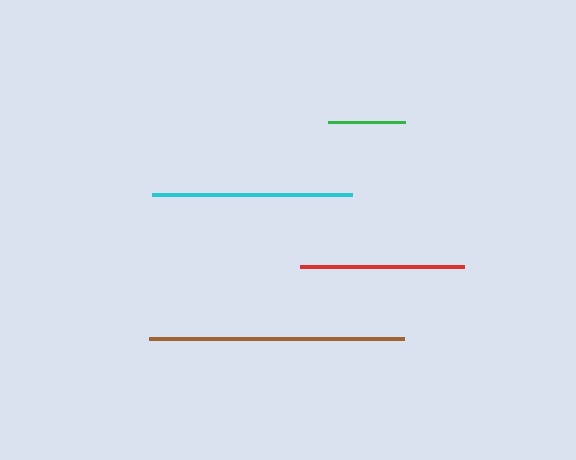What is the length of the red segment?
The red segment is approximately 164 pixels long.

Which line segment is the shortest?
The green line is the shortest at approximately 77 pixels.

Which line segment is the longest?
The brown line is the longest at approximately 254 pixels.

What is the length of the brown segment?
The brown segment is approximately 254 pixels long.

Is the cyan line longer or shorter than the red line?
The cyan line is longer than the red line.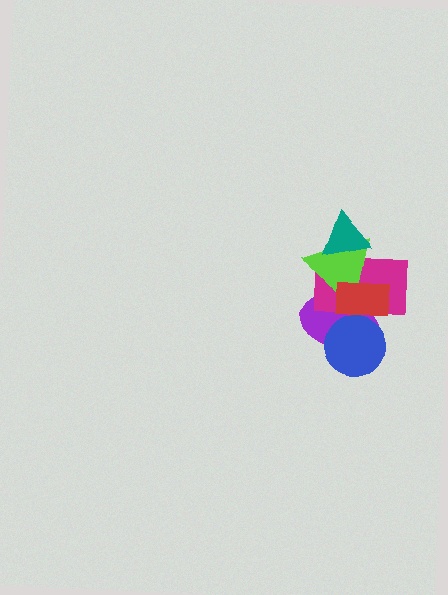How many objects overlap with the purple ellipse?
4 objects overlap with the purple ellipse.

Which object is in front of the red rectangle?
The blue circle is in front of the red rectangle.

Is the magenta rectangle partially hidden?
Yes, it is partially covered by another shape.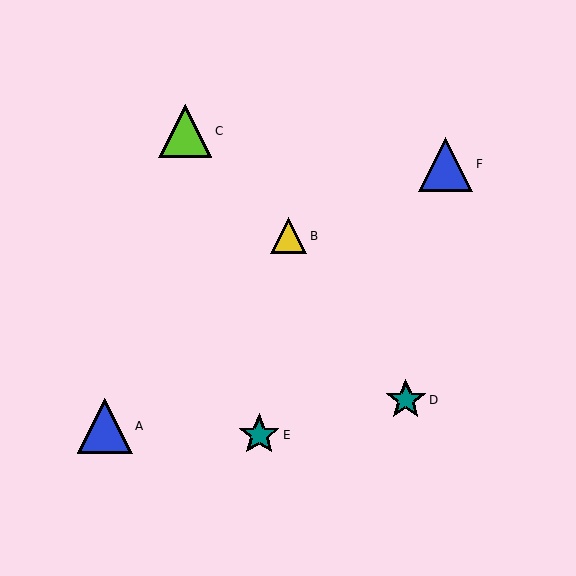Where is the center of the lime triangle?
The center of the lime triangle is at (185, 131).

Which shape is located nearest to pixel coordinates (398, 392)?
The teal star (labeled D) at (406, 400) is nearest to that location.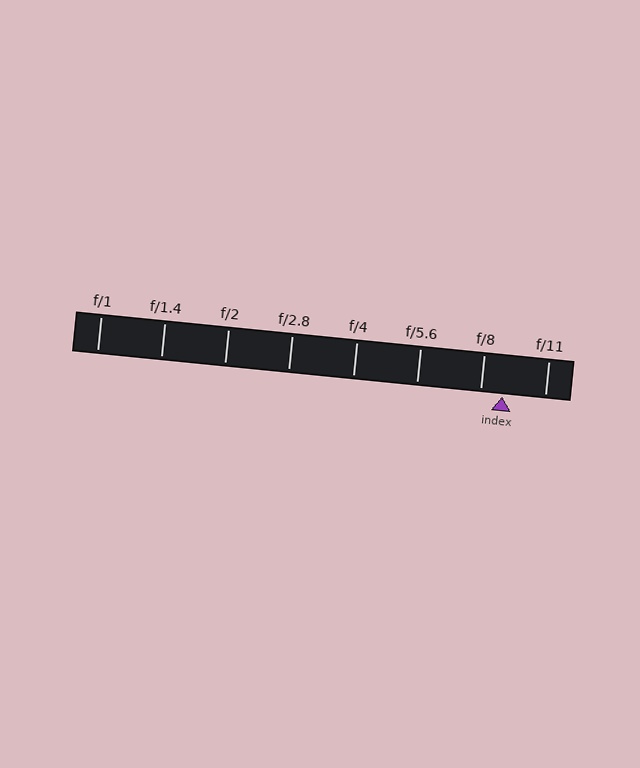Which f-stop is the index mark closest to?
The index mark is closest to f/8.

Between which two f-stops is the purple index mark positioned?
The index mark is between f/8 and f/11.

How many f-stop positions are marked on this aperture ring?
There are 8 f-stop positions marked.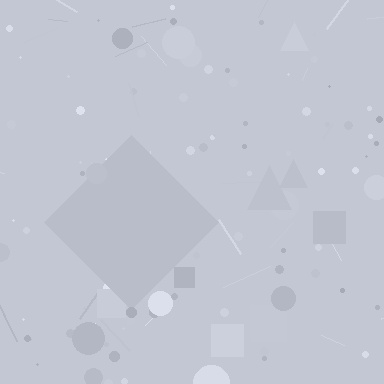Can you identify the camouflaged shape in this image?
The camouflaged shape is a diamond.